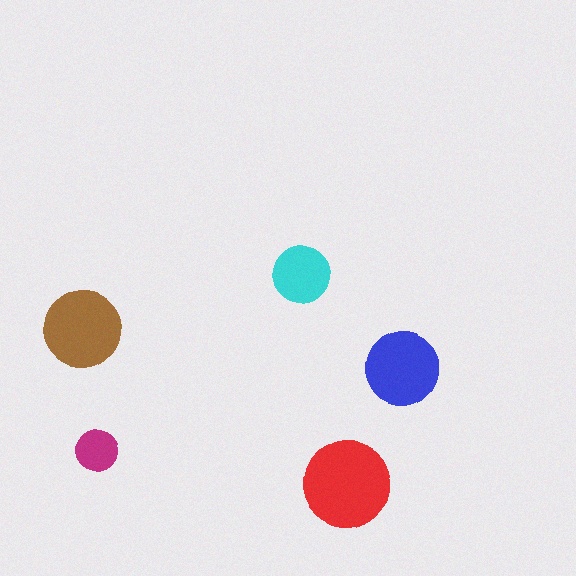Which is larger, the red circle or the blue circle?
The red one.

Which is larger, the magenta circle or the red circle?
The red one.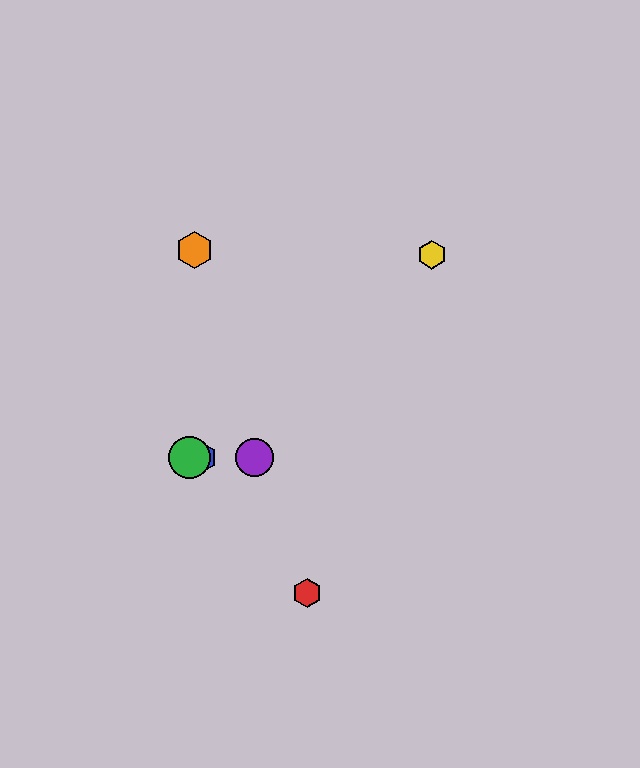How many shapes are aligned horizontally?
3 shapes (the blue hexagon, the green circle, the purple circle) are aligned horizontally.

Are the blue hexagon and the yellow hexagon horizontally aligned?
No, the blue hexagon is at y≈457 and the yellow hexagon is at y≈255.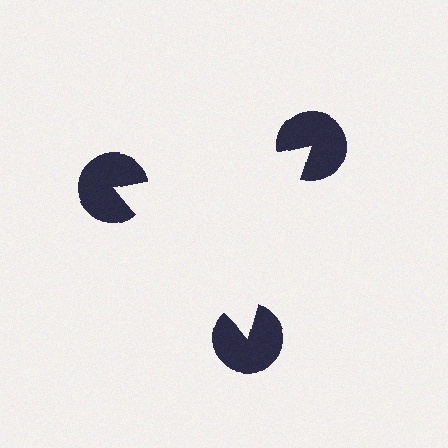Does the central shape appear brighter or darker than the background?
It typically appears slightly brighter than the background, even though no actual brightness change is drawn.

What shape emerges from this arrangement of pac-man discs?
An illusory triangle — its edges are inferred from the aligned wedge cuts in the pac-man discs, not physically drawn.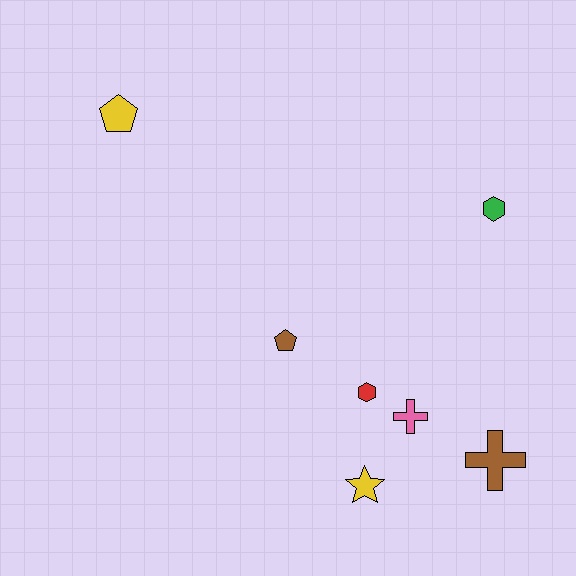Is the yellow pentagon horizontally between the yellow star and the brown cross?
No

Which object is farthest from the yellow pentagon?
The brown cross is farthest from the yellow pentagon.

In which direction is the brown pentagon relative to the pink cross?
The brown pentagon is to the left of the pink cross.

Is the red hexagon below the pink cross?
No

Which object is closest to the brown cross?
The pink cross is closest to the brown cross.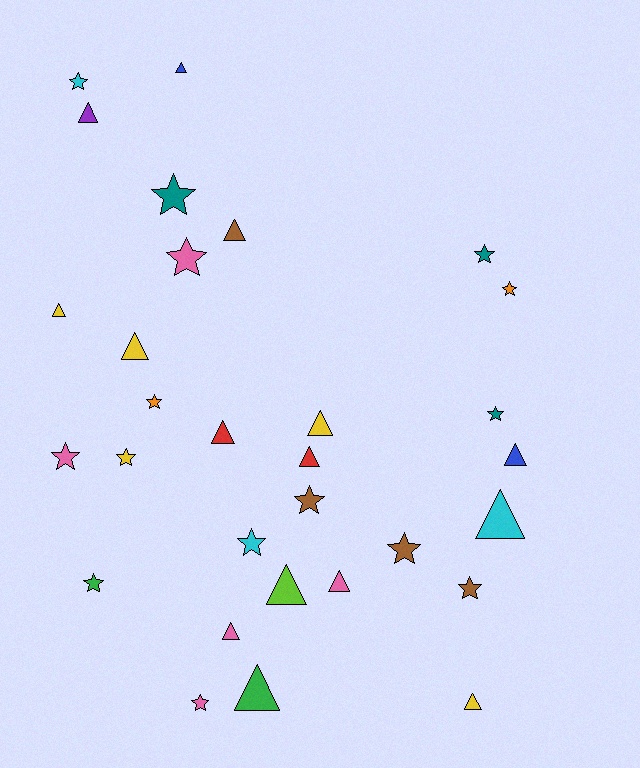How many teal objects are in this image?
There are 3 teal objects.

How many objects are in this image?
There are 30 objects.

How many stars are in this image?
There are 15 stars.